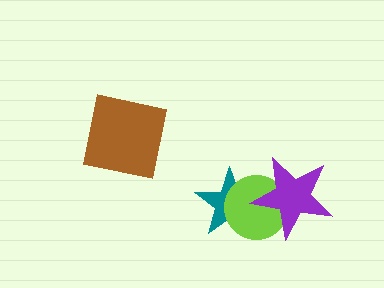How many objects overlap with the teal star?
2 objects overlap with the teal star.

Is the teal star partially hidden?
Yes, it is partially covered by another shape.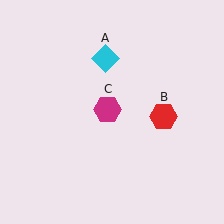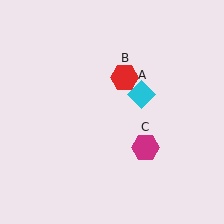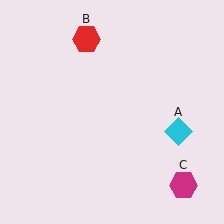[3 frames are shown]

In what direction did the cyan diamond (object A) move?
The cyan diamond (object A) moved down and to the right.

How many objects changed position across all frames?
3 objects changed position: cyan diamond (object A), red hexagon (object B), magenta hexagon (object C).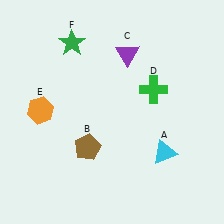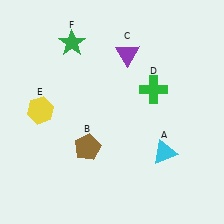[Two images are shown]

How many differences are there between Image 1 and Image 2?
There is 1 difference between the two images.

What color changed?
The hexagon (E) changed from orange in Image 1 to yellow in Image 2.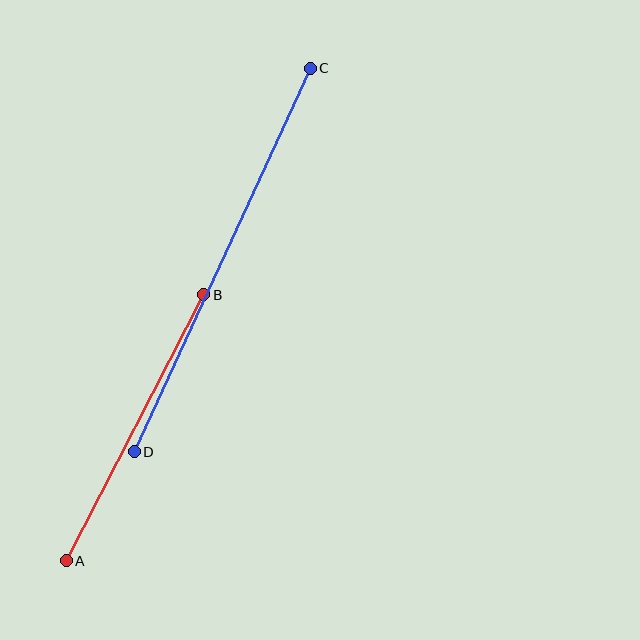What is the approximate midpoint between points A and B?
The midpoint is at approximately (135, 428) pixels.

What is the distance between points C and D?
The distance is approximately 422 pixels.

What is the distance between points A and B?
The distance is approximately 300 pixels.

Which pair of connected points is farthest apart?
Points C and D are farthest apart.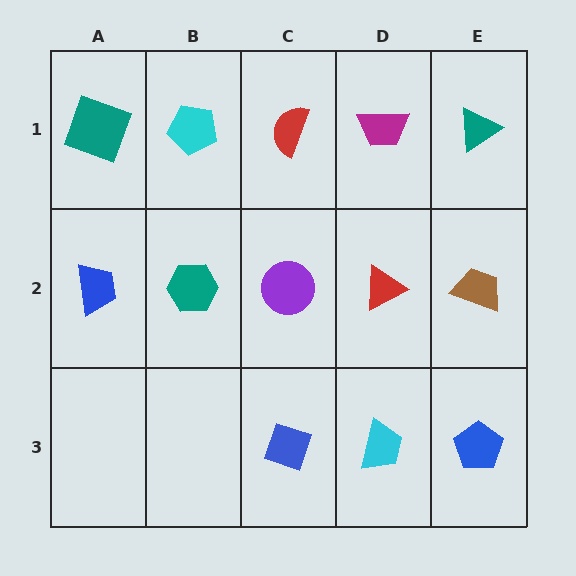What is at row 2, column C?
A purple circle.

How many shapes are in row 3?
3 shapes.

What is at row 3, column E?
A blue pentagon.